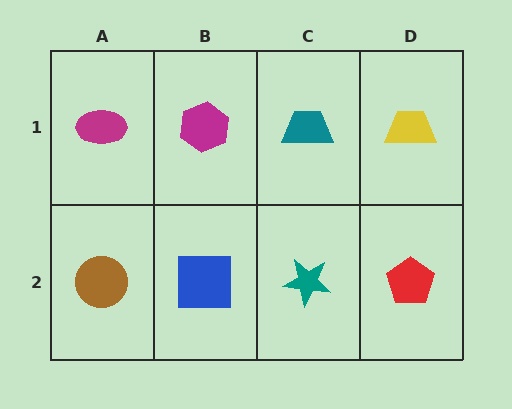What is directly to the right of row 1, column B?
A teal trapezoid.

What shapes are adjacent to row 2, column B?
A magenta hexagon (row 1, column B), a brown circle (row 2, column A), a teal star (row 2, column C).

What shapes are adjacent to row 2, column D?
A yellow trapezoid (row 1, column D), a teal star (row 2, column C).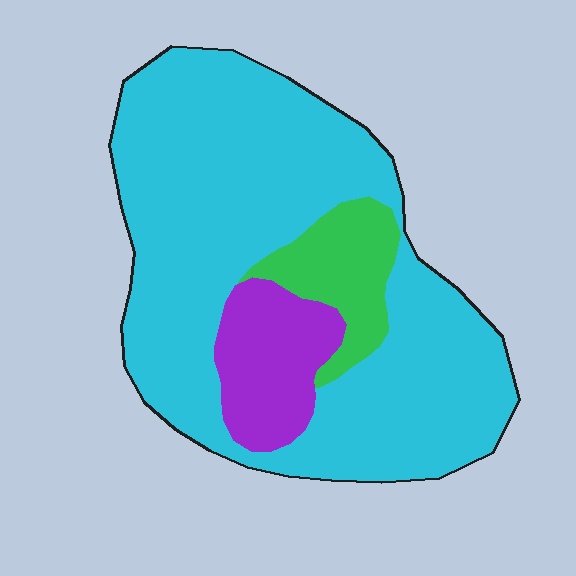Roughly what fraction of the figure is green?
Green takes up about one tenth (1/10) of the figure.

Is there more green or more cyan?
Cyan.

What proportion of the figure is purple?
Purple takes up about one eighth (1/8) of the figure.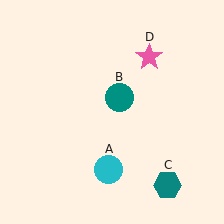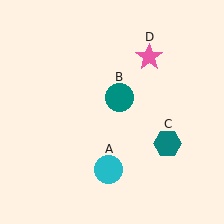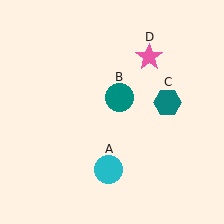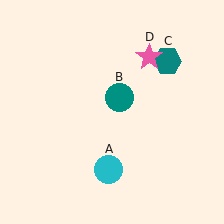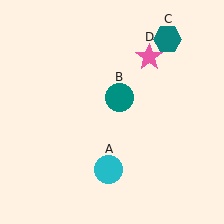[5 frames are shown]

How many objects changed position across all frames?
1 object changed position: teal hexagon (object C).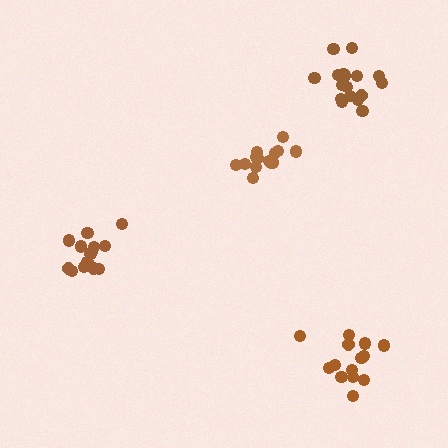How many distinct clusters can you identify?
There are 4 distinct clusters.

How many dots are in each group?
Group 1: 14 dots, Group 2: 18 dots, Group 3: 14 dots, Group 4: 14 dots (60 total).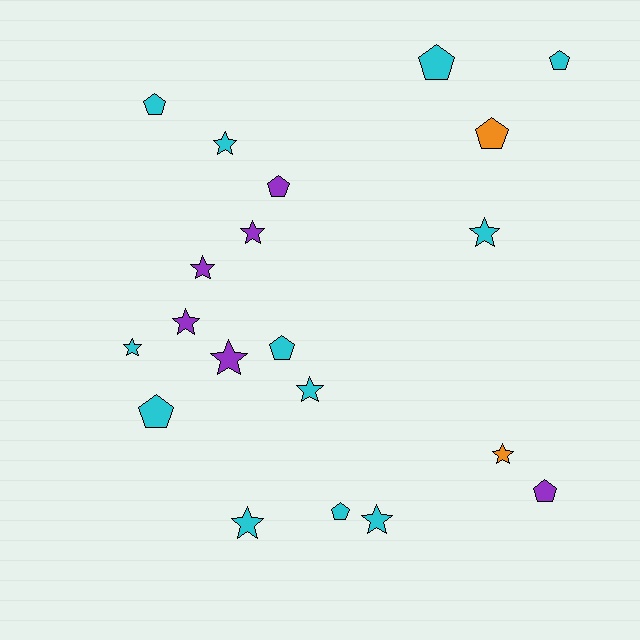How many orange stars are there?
There is 1 orange star.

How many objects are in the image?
There are 20 objects.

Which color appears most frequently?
Cyan, with 12 objects.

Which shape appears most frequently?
Star, with 11 objects.